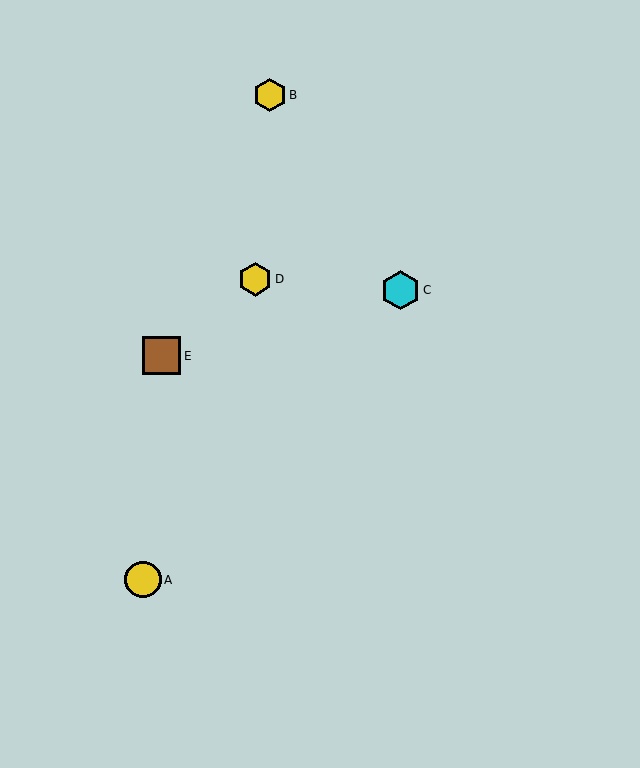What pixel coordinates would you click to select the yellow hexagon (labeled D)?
Click at (255, 279) to select the yellow hexagon D.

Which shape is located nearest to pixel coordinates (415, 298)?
The cyan hexagon (labeled C) at (400, 290) is nearest to that location.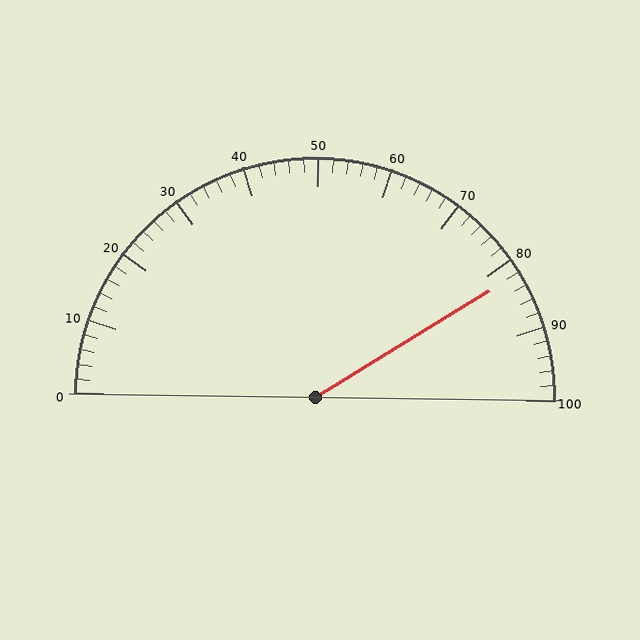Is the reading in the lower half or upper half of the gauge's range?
The reading is in the upper half of the range (0 to 100).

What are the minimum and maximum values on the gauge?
The gauge ranges from 0 to 100.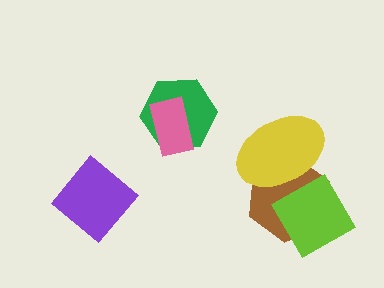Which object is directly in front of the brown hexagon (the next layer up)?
The lime diamond is directly in front of the brown hexagon.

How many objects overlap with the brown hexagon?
2 objects overlap with the brown hexagon.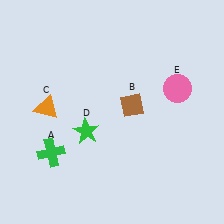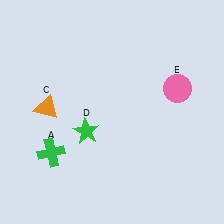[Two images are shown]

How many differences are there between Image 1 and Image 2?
There is 1 difference between the two images.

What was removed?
The brown diamond (B) was removed in Image 2.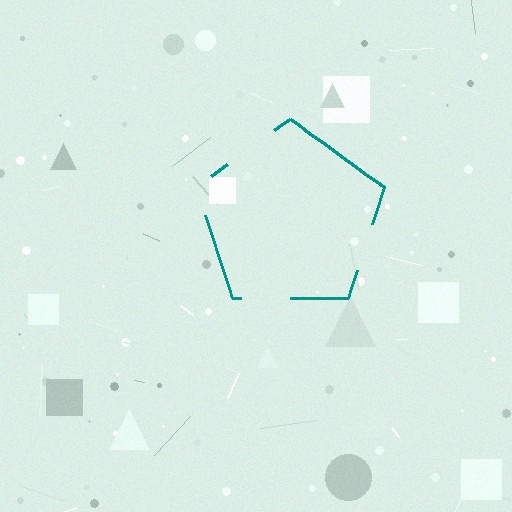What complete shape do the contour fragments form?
The contour fragments form a pentagon.